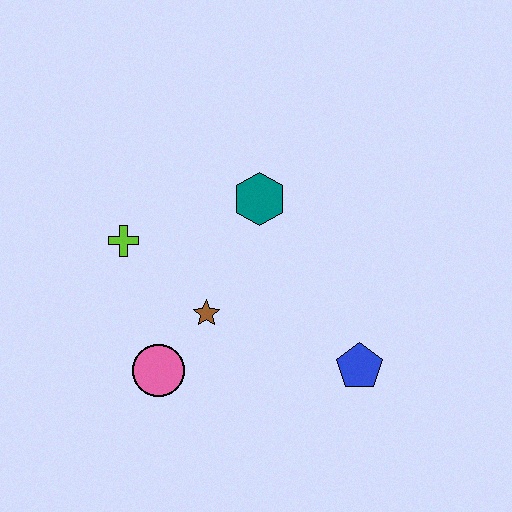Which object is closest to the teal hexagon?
The brown star is closest to the teal hexagon.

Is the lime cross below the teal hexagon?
Yes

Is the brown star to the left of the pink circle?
No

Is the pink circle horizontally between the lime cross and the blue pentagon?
Yes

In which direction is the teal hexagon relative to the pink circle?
The teal hexagon is above the pink circle.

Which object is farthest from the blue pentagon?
The lime cross is farthest from the blue pentagon.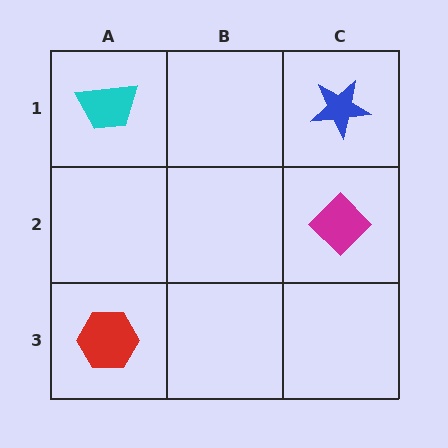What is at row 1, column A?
A cyan trapezoid.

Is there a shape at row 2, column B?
No, that cell is empty.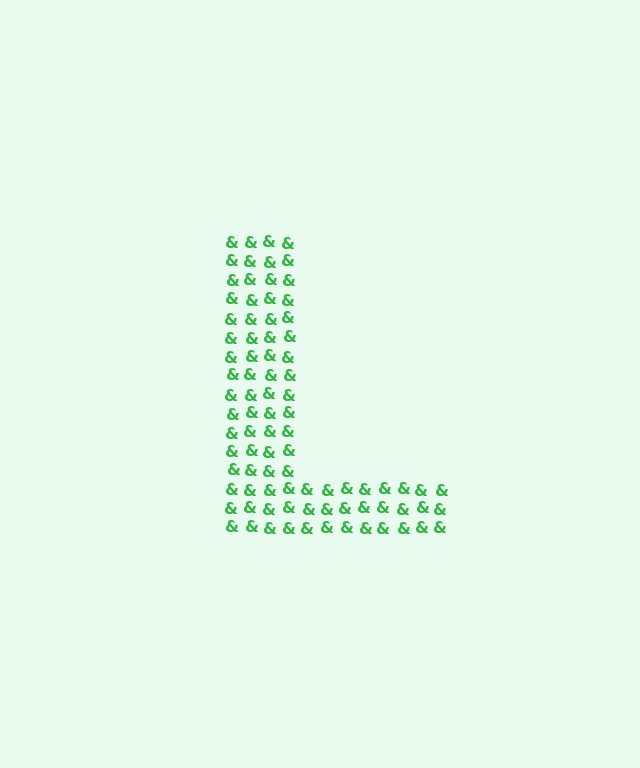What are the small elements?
The small elements are ampersands.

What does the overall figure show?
The overall figure shows the letter L.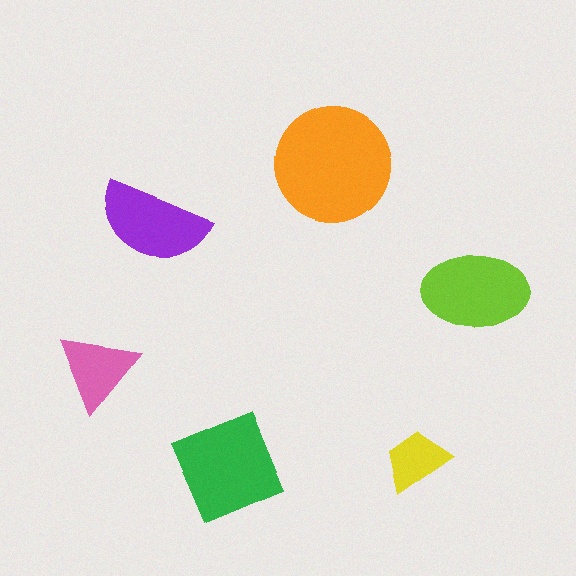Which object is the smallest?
The yellow trapezoid.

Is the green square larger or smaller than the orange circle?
Smaller.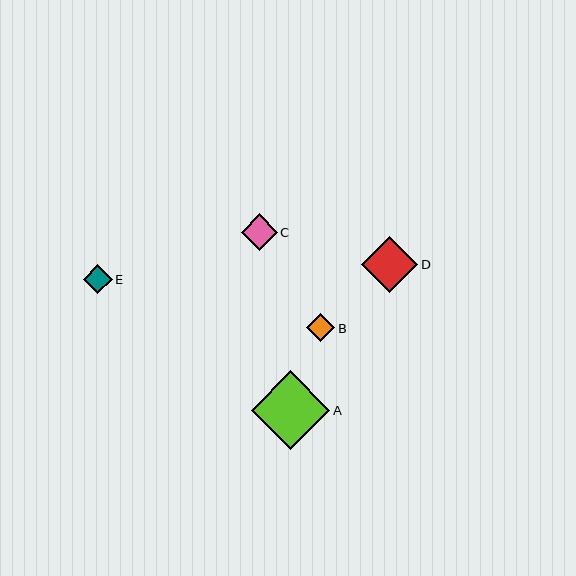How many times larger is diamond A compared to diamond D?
Diamond A is approximately 1.4 times the size of diamond D.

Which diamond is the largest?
Diamond A is the largest with a size of approximately 78 pixels.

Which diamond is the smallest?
Diamond B is the smallest with a size of approximately 28 pixels.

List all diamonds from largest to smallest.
From largest to smallest: A, D, C, E, B.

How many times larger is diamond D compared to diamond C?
Diamond D is approximately 1.5 times the size of diamond C.